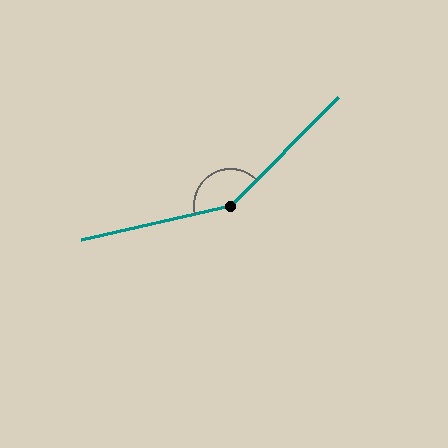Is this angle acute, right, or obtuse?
It is obtuse.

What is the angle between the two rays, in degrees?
Approximately 148 degrees.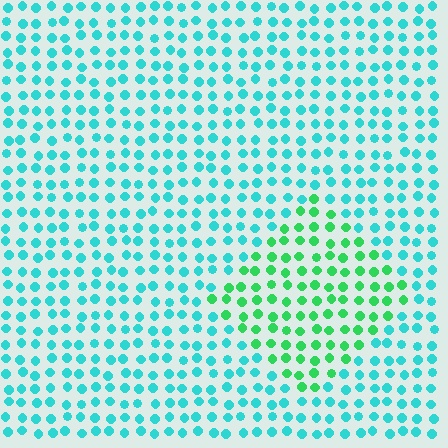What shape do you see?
I see a diamond.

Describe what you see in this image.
The image is filled with small cyan elements in a uniform arrangement. A diamond-shaped region is visible where the elements are tinted to a slightly different hue, forming a subtle color boundary.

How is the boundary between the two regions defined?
The boundary is defined purely by a slight shift in hue (about 43 degrees). Spacing, size, and orientation are identical on both sides.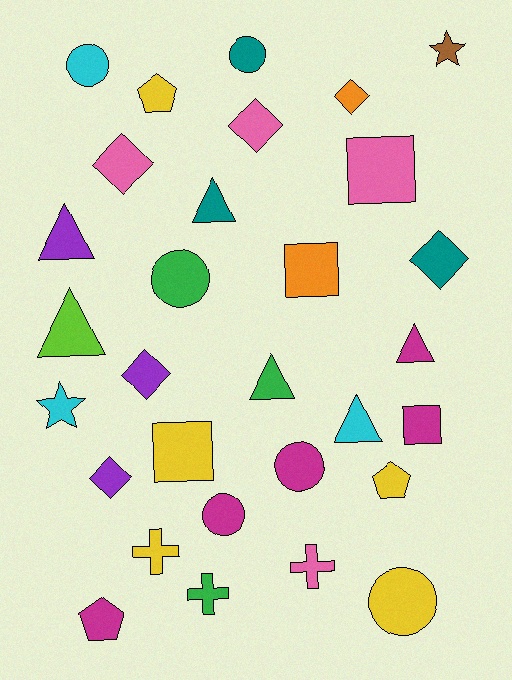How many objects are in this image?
There are 30 objects.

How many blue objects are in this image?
There are no blue objects.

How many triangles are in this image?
There are 6 triangles.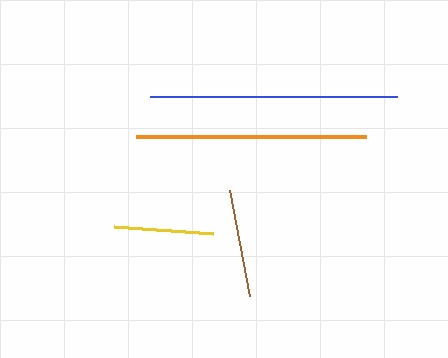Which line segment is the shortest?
The yellow line is the shortest at approximately 99 pixels.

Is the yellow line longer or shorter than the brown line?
The brown line is longer than the yellow line.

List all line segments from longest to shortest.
From longest to shortest: blue, orange, brown, yellow.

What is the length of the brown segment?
The brown segment is approximately 108 pixels long.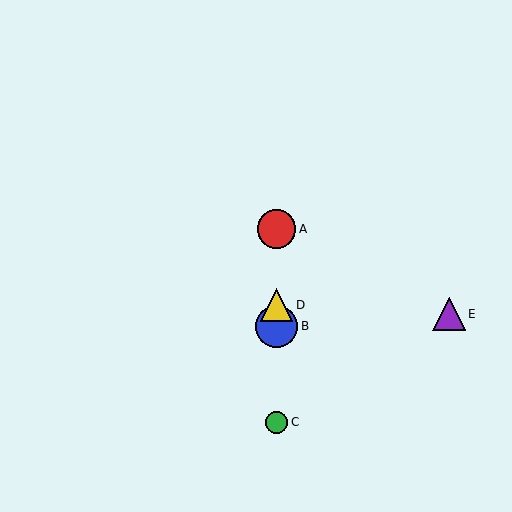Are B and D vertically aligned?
Yes, both are at x≈277.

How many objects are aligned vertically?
4 objects (A, B, C, D) are aligned vertically.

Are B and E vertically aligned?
No, B is at x≈277 and E is at x≈449.